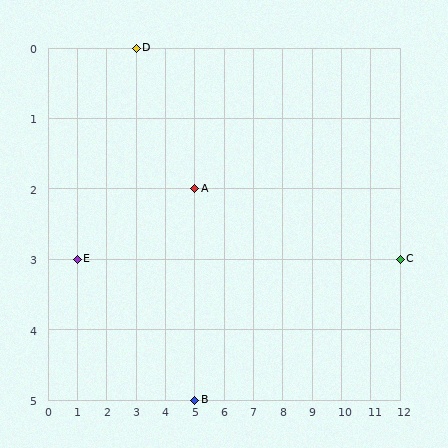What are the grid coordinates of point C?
Point C is at grid coordinates (12, 3).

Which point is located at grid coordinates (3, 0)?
Point D is at (3, 0).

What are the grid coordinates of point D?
Point D is at grid coordinates (3, 0).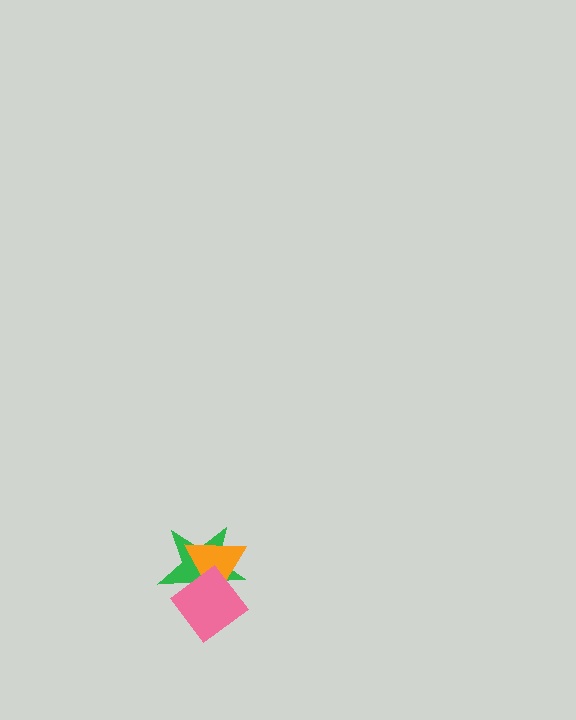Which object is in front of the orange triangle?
The pink diamond is in front of the orange triangle.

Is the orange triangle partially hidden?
Yes, it is partially covered by another shape.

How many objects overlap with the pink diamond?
2 objects overlap with the pink diamond.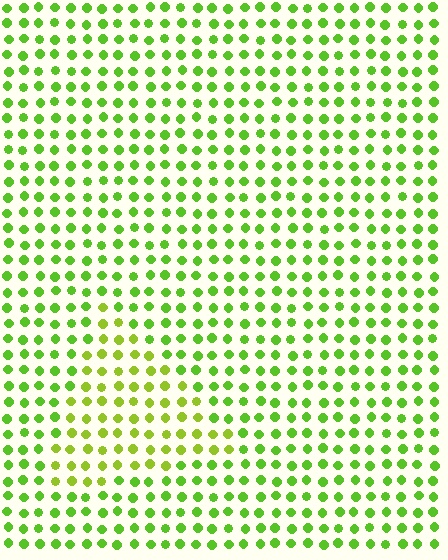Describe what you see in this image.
The image is filled with small lime elements in a uniform arrangement. A triangle-shaped region is visible where the elements are tinted to a slightly different hue, forming a subtle color boundary.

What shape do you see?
I see a triangle.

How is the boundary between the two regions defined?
The boundary is defined purely by a slight shift in hue (about 22 degrees). Spacing, size, and orientation are identical on both sides.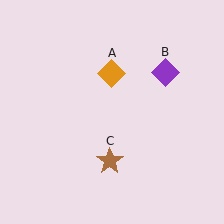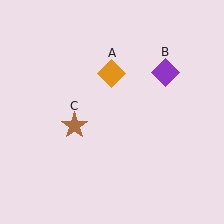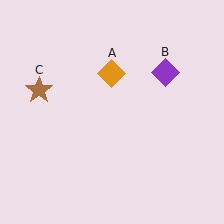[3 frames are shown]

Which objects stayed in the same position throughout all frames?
Orange diamond (object A) and purple diamond (object B) remained stationary.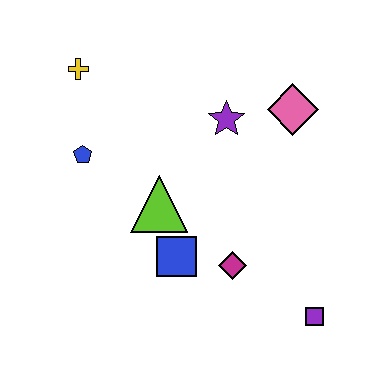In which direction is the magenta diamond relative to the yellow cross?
The magenta diamond is below the yellow cross.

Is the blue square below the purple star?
Yes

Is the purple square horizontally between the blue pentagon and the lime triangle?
No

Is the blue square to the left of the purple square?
Yes